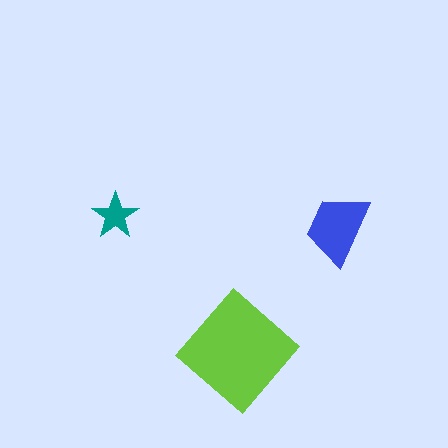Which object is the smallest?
The teal star.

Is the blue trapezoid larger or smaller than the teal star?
Larger.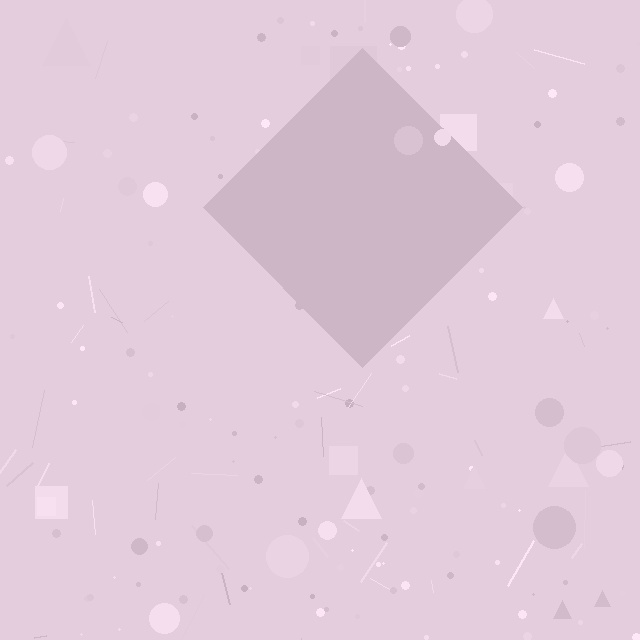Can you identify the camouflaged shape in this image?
The camouflaged shape is a diamond.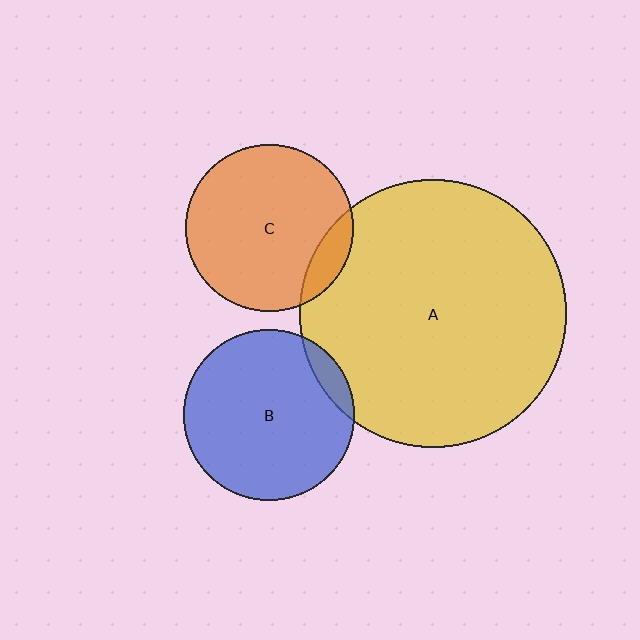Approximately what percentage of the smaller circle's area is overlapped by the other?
Approximately 10%.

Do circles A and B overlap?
Yes.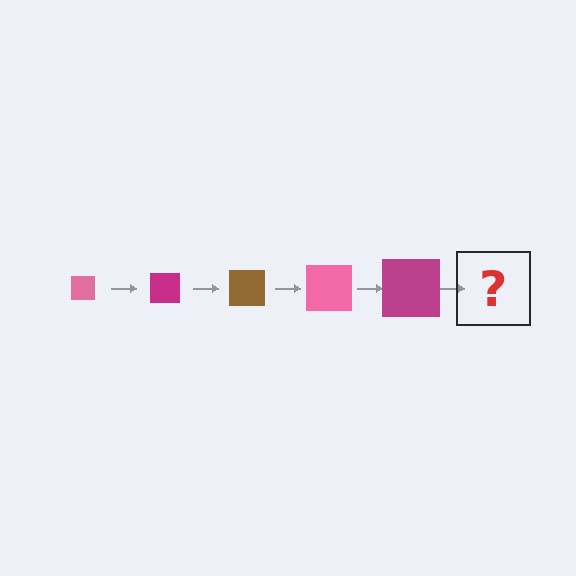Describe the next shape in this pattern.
It should be a brown square, larger than the previous one.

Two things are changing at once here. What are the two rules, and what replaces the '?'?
The two rules are that the square grows larger each step and the color cycles through pink, magenta, and brown. The '?' should be a brown square, larger than the previous one.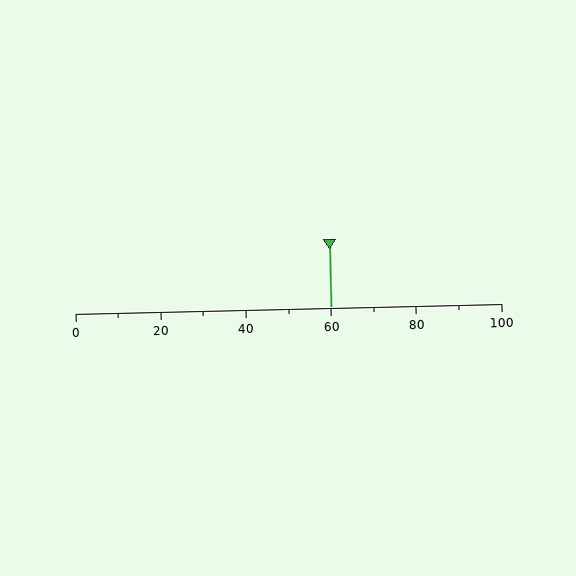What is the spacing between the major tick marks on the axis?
The major ticks are spaced 20 apart.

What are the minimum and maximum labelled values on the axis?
The axis runs from 0 to 100.